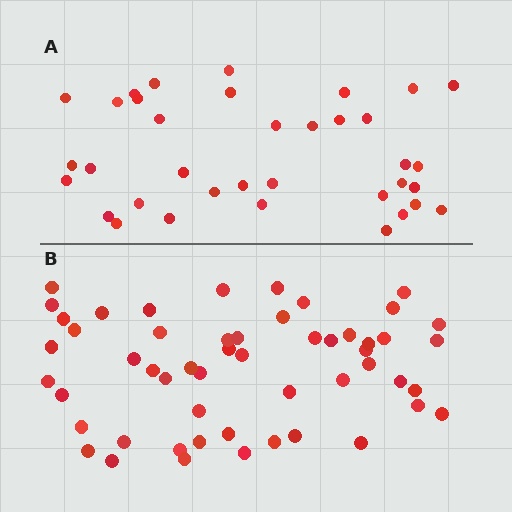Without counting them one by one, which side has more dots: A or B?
Region B (the bottom region) has more dots.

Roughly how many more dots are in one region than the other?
Region B has approximately 15 more dots than region A.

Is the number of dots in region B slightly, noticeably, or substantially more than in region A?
Region B has substantially more. The ratio is roughly 1.5 to 1.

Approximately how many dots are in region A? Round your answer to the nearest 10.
About 40 dots. (The exact count is 36, which rounds to 40.)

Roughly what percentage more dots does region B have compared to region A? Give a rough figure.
About 45% more.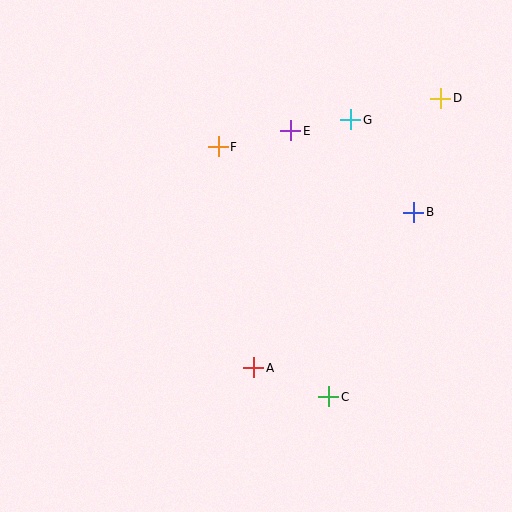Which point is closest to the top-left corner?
Point F is closest to the top-left corner.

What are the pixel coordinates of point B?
Point B is at (414, 212).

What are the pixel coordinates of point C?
Point C is at (329, 397).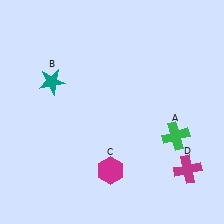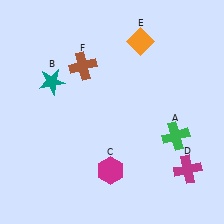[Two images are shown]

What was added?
An orange diamond (E), a brown cross (F) were added in Image 2.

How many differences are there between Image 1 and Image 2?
There are 2 differences between the two images.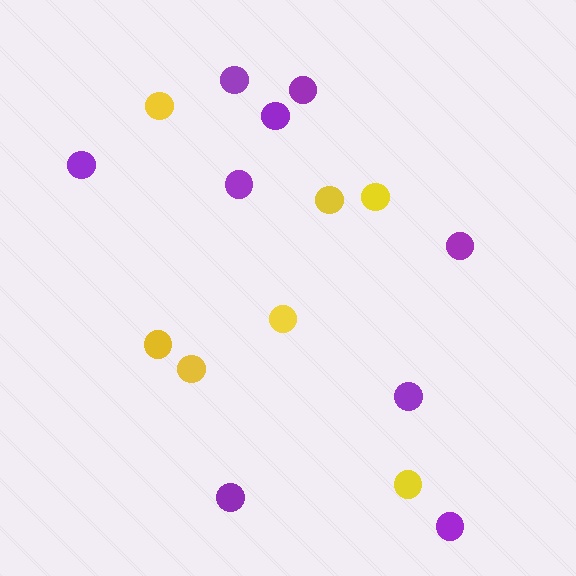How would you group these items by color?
There are 2 groups: one group of yellow circles (7) and one group of purple circles (9).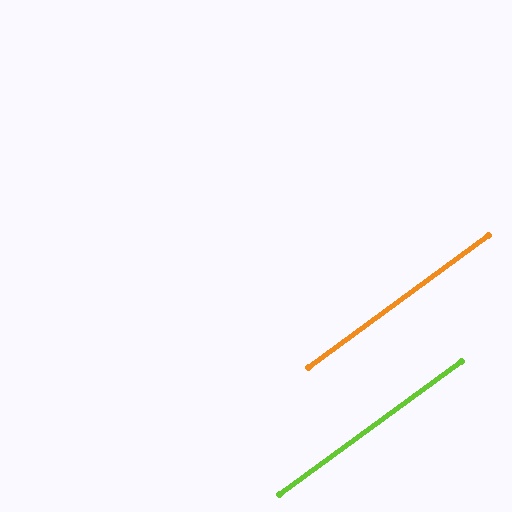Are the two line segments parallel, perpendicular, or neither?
Parallel — their directions differ by only 0.3°.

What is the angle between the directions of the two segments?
Approximately 0 degrees.